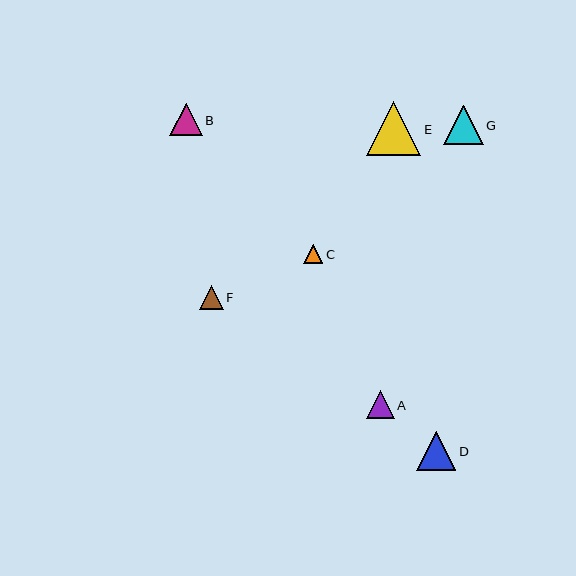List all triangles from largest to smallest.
From largest to smallest: E, G, D, B, A, F, C.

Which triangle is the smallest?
Triangle C is the smallest with a size of approximately 20 pixels.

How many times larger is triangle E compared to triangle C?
Triangle E is approximately 2.8 times the size of triangle C.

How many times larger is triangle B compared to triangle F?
Triangle B is approximately 1.4 times the size of triangle F.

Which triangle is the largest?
Triangle E is the largest with a size of approximately 54 pixels.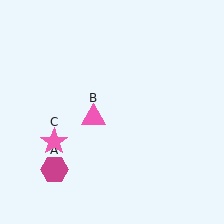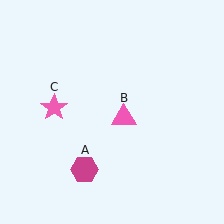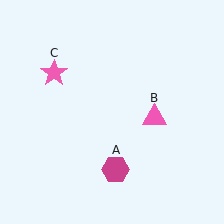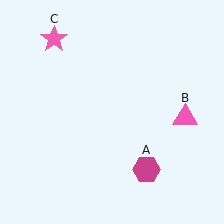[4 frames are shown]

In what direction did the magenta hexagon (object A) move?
The magenta hexagon (object A) moved right.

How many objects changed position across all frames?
3 objects changed position: magenta hexagon (object A), pink triangle (object B), pink star (object C).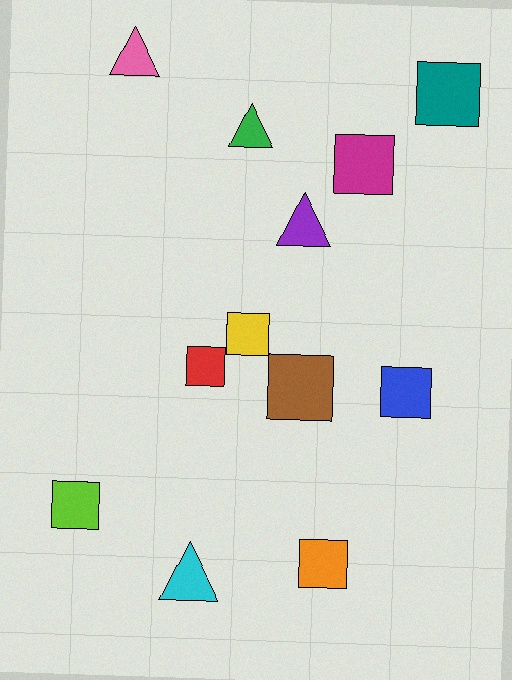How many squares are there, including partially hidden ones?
There are 8 squares.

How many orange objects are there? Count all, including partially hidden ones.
There is 1 orange object.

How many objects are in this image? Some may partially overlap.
There are 12 objects.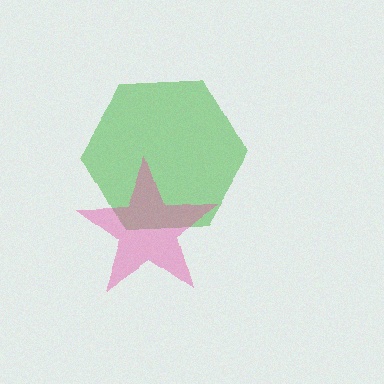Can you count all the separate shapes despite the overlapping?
Yes, there are 2 separate shapes.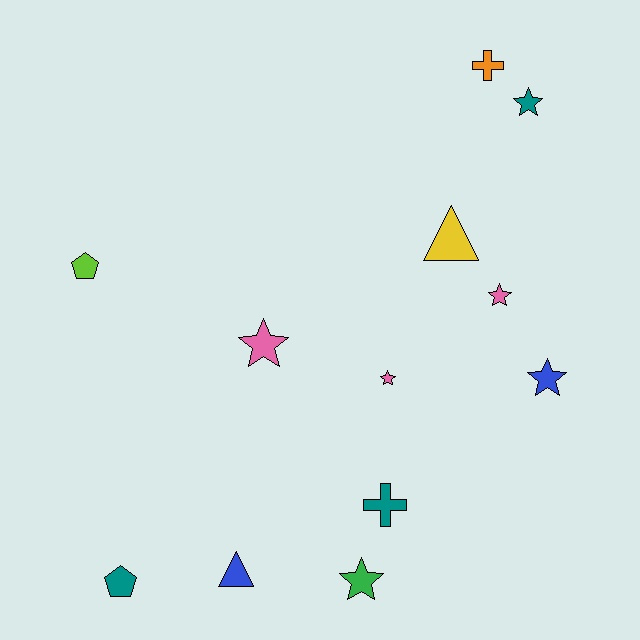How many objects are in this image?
There are 12 objects.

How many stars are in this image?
There are 6 stars.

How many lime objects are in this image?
There is 1 lime object.